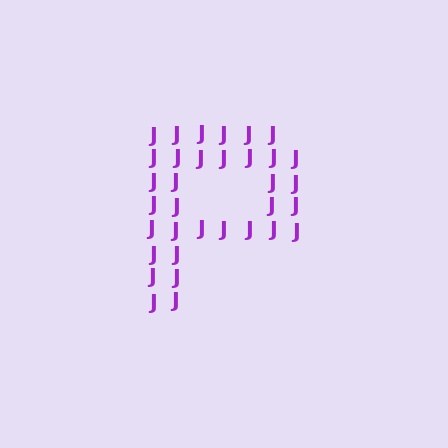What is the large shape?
The large shape is the letter P.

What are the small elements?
The small elements are letter J's.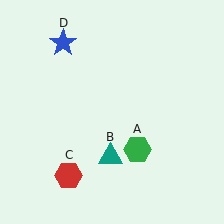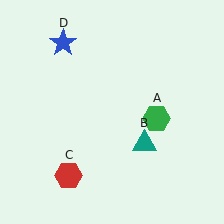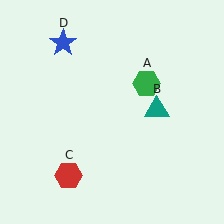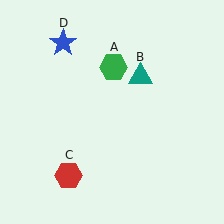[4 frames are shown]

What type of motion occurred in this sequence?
The green hexagon (object A), teal triangle (object B) rotated counterclockwise around the center of the scene.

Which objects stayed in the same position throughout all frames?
Red hexagon (object C) and blue star (object D) remained stationary.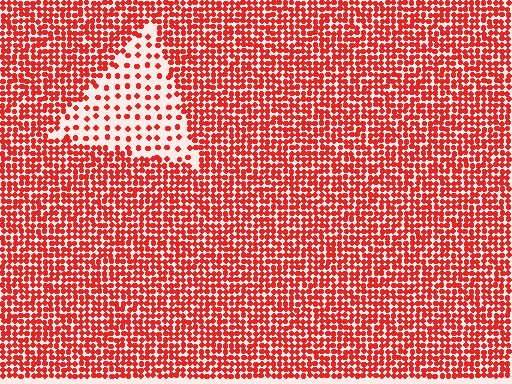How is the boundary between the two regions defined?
The boundary is defined by a change in element density (approximately 2.9x ratio). All elements are the same color, size, and shape.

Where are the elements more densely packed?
The elements are more densely packed outside the triangle boundary.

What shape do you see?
I see a triangle.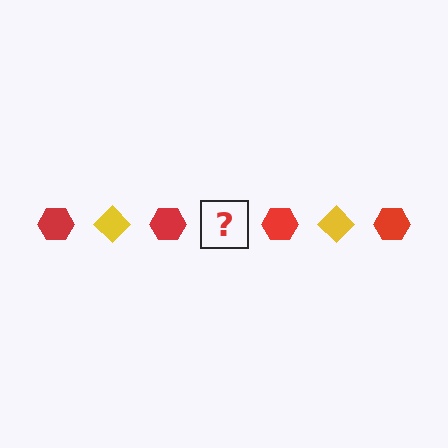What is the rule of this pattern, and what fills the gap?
The rule is that the pattern alternates between red hexagon and yellow diamond. The gap should be filled with a yellow diamond.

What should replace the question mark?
The question mark should be replaced with a yellow diamond.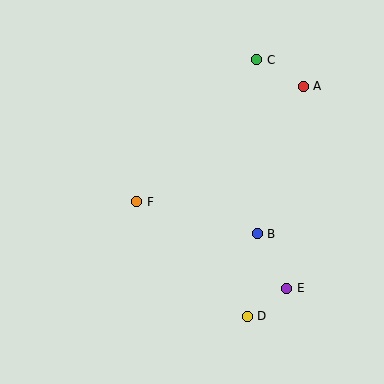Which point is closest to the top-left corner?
Point F is closest to the top-left corner.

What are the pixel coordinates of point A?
Point A is at (303, 86).